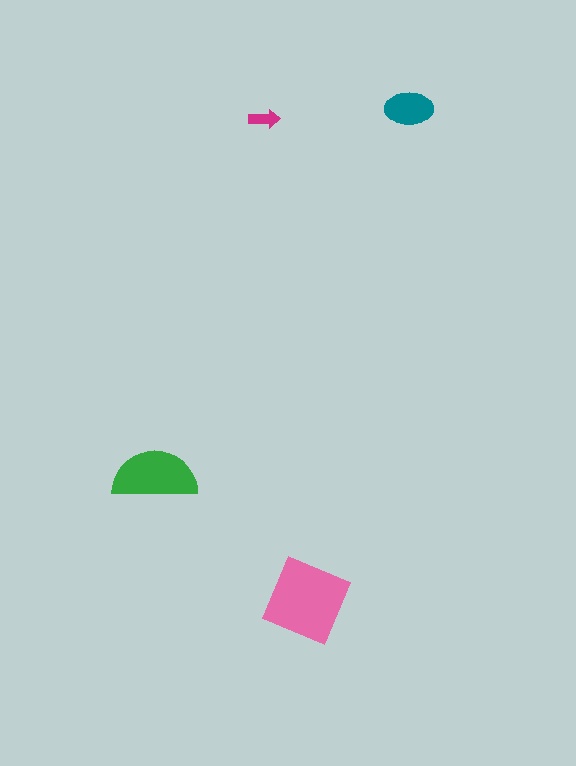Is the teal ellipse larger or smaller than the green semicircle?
Smaller.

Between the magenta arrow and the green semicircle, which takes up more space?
The green semicircle.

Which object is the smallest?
The magenta arrow.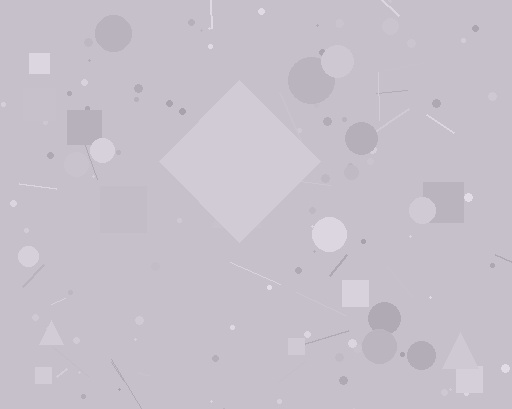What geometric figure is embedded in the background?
A diamond is embedded in the background.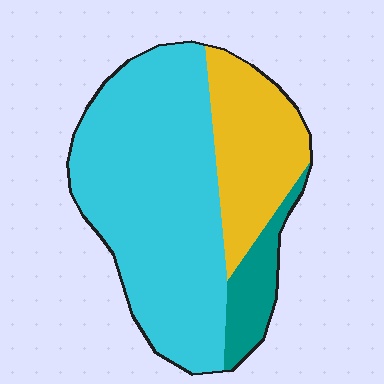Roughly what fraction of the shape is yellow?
Yellow takes up between a sixth and a third of the shape.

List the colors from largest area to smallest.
From largest to smallest: cyan, yellow, teal.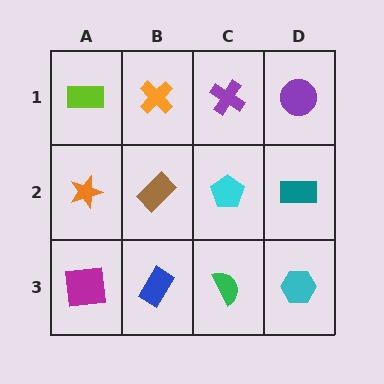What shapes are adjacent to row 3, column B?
A brown rectangle (row 2, column B), a magenta square (row 3, column A), a green semicircle (row 3, column C).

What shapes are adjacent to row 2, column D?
A purple circle (row 1, column D), a cyan hexagon (row 3, column D), a cyan pentagon (row 2, column C).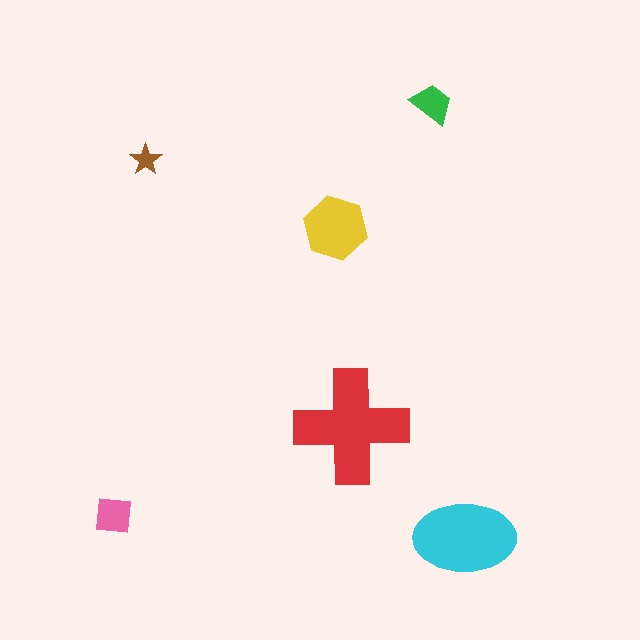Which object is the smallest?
The brown star.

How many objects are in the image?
There are 6 objects in the image.